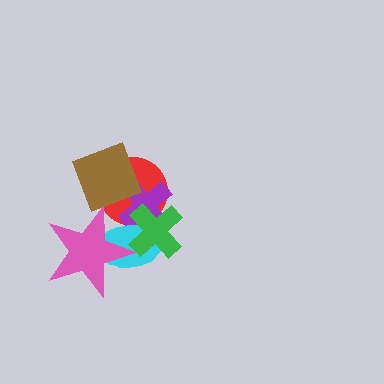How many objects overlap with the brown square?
2 objects overlap with the brown square.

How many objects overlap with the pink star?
1 object overlaps with the pink star.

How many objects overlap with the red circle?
4 objects overlap with the red circle.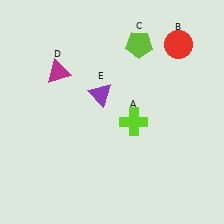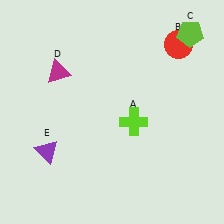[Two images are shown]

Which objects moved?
The objects that moved are: the lime pentagon (C), the purple triangle (E).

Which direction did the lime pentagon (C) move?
The lime pentagon (C) moved right.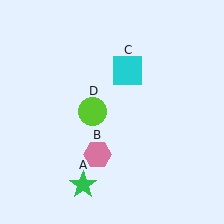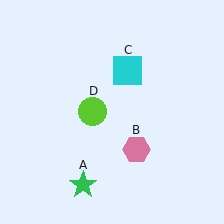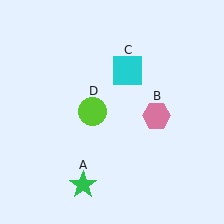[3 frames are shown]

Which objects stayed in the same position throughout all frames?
Green star (object A) and cyan square (object C) and lime circle (object D) remained stationary.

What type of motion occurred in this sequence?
The pink hexagon (object B) rotated counterclockwise around the center of the scene.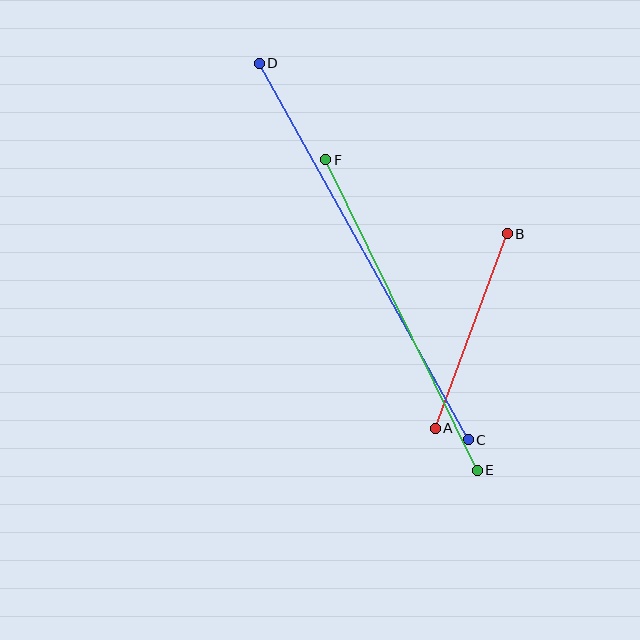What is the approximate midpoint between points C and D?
The midpoint is at approximately (364, 251) pixels.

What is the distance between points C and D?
The distance is approximately 431 pixels.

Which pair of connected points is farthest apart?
Points C and D are farthest apart.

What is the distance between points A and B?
The distance is approximately 207 pixels.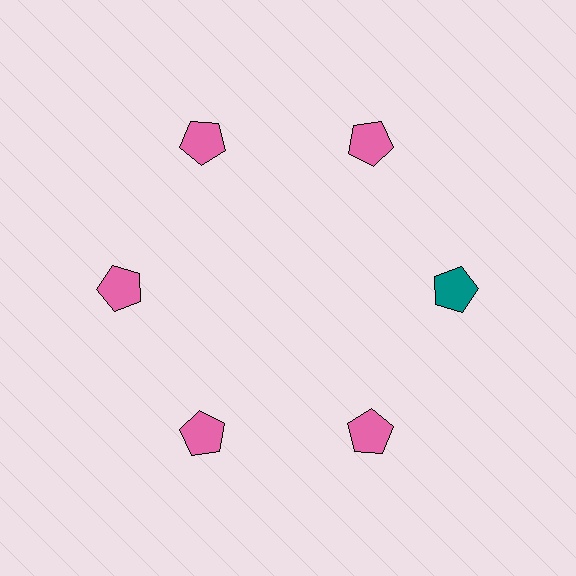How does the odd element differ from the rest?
It has a different color: teal instead of pink.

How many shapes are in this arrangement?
There are 6 shapes arranged in a ring pattern.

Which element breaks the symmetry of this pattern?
The teal pentagon at roughly the 3 o'clock position breaks the symmetry. All other shapes are pink pentagons.